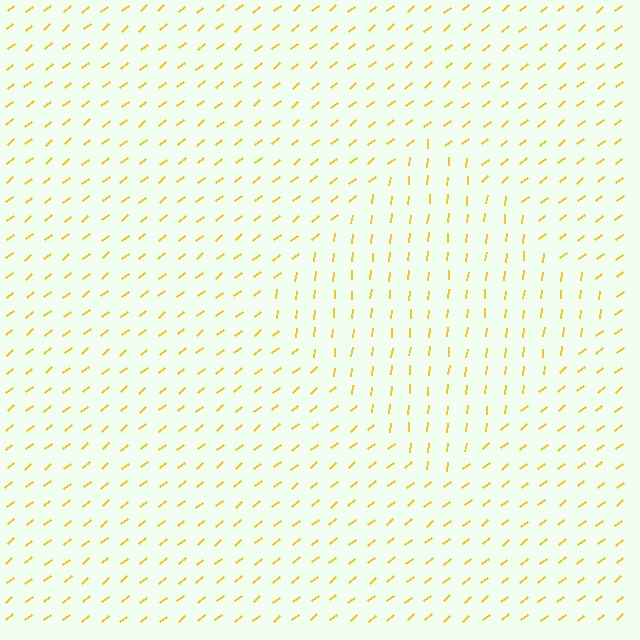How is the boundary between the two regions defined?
The boundary is defined purely by a change in line orientation (approximately 45 degrees difference). All lines are the same color and thickness.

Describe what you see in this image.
The image is filled with small yellow line segments. A diamond region in the image has lines oriented differently from the surrounding lines, creating a visible texture boundary.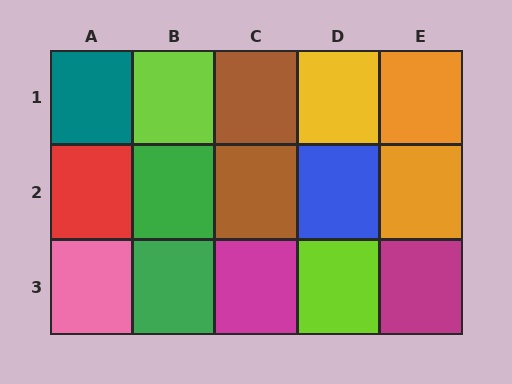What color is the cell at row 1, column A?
Teal.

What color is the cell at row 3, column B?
Green.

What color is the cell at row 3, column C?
Magenta.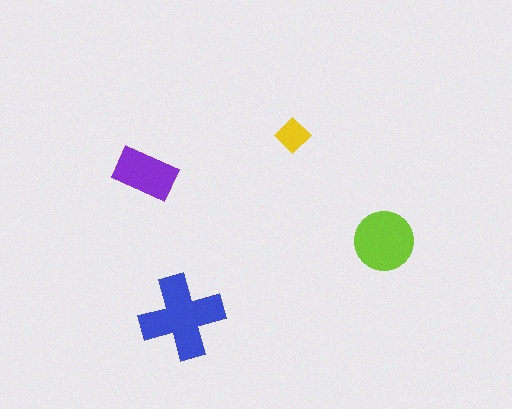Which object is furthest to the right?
The lime circle is rightmost.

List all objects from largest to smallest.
The blue cross, the lime circle, the purple rectangle, the yellow diamond.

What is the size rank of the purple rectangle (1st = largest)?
3rd.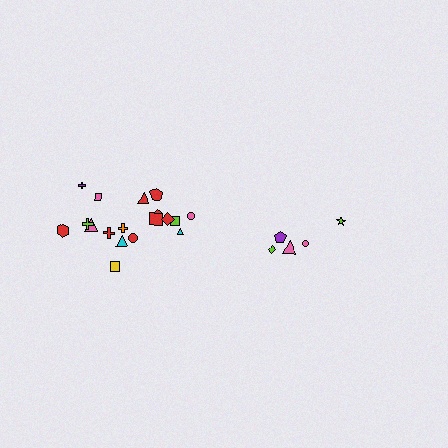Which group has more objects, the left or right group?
The left group.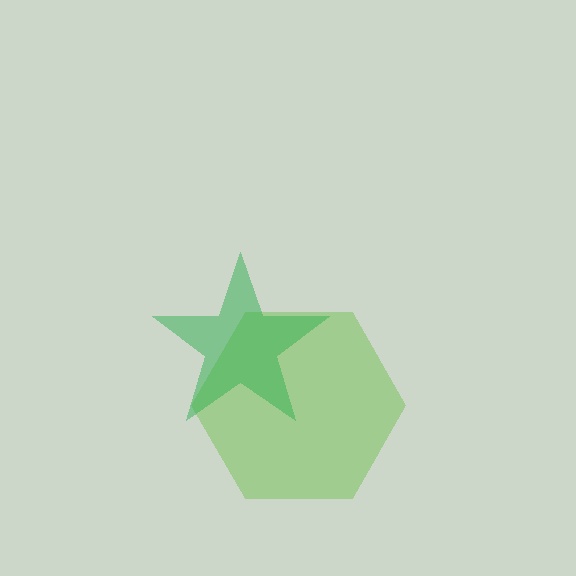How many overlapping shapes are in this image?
There are 2 overlapping shapes in the image.